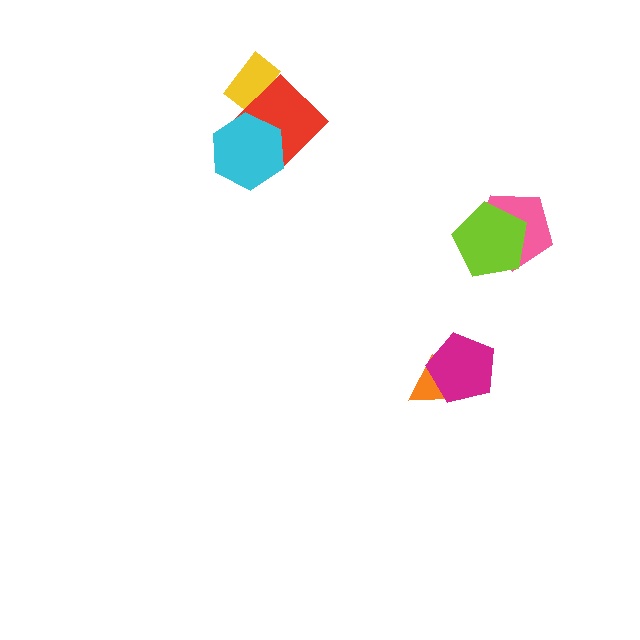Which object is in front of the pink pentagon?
The lime pentagon is in front of the pink pentagon.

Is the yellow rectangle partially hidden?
Yes, it is partially covered by another shape.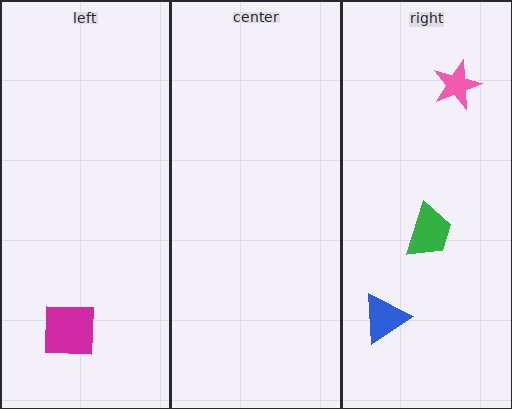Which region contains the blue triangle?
The right region.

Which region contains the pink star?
The right region.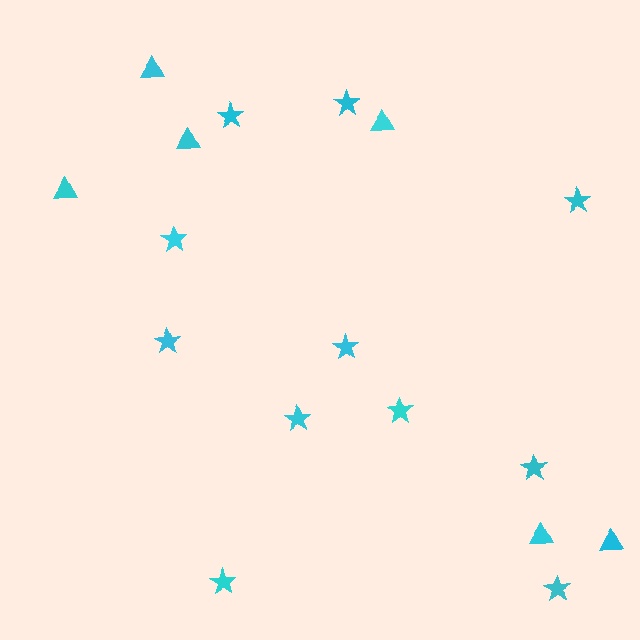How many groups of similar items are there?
There are 2 groups: one group of triangles (6) and one group of stars (11).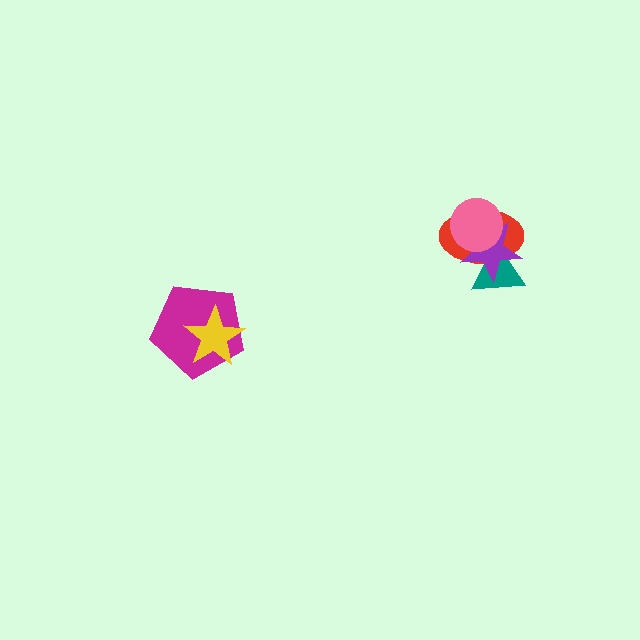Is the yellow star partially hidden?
No, no other shape covers it.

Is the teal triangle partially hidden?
Yes, it is partially covered by another shape.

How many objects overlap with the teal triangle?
2 objects overlap with the teal triangle.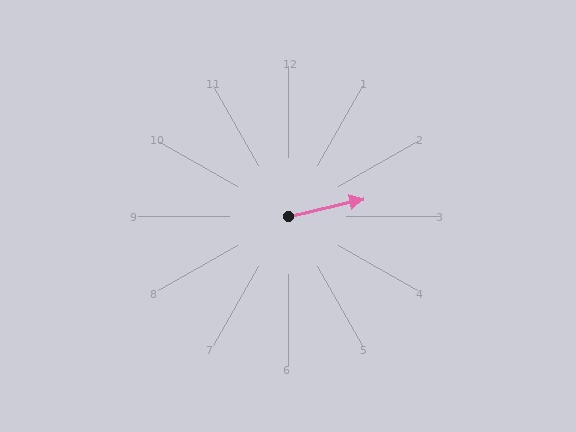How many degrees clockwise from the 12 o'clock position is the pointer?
Approximately 77 degrees.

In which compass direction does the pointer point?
East.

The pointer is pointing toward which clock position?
Roughly 3 o'clock.